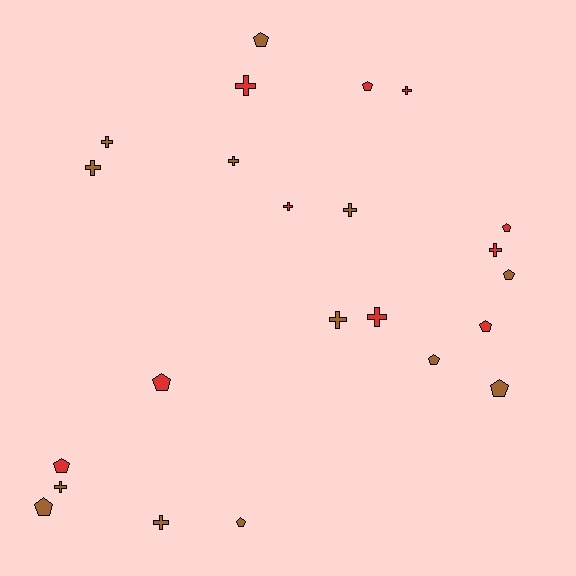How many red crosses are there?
There are 5 red crosses.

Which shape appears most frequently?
Cross, with 12 objects.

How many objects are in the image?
There are 23 objects.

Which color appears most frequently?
Brown, with 13 objects.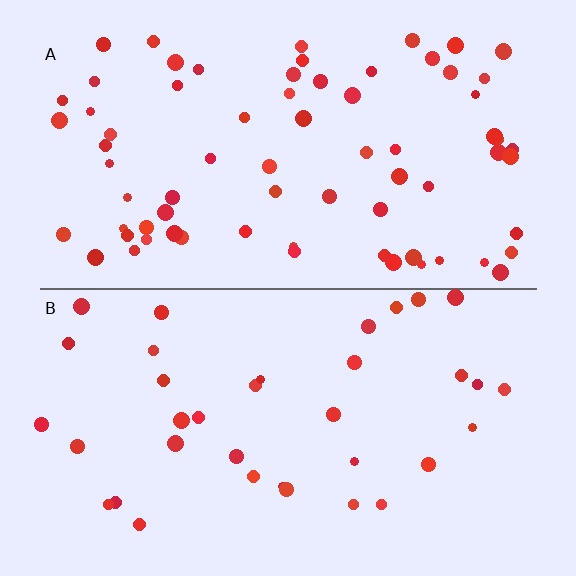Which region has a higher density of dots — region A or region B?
A (the top).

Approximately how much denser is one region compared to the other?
Approximately 2.0× — region A over region B.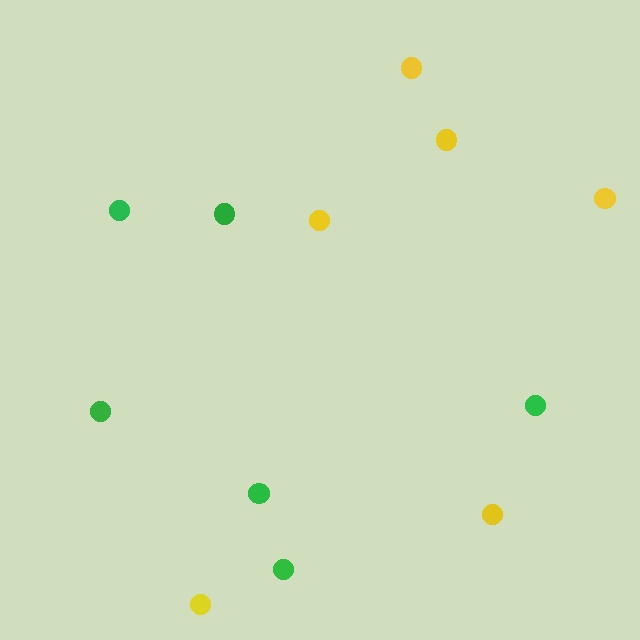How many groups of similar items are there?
There are 2 groups: one group of green circles (6) and one group of yellow circles (6).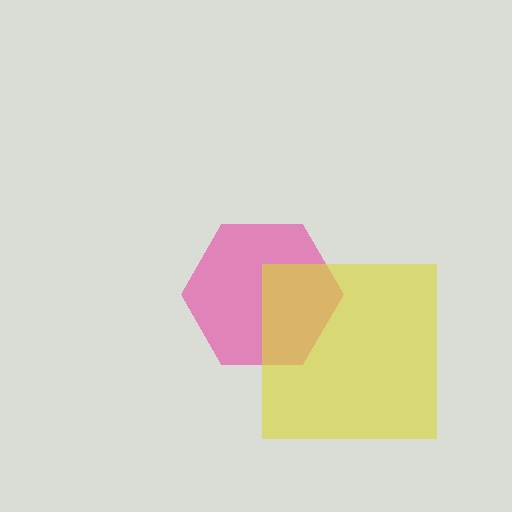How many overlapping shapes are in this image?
There are 2 overlapping shapes in the image.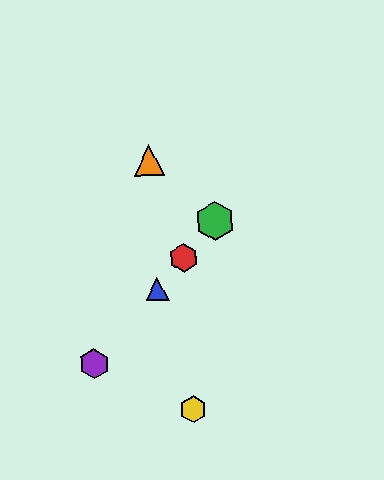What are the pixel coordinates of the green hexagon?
The green hexagon is at (215, 221).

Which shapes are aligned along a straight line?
The red hexagon, the blue triangle, the green hexagon, the purple hexagon are aligned along a straight line.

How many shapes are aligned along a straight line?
4 shapes (the red hexagon, the blue triangle, the green hexagon, the purple hexagon) are aligned along a straight line.